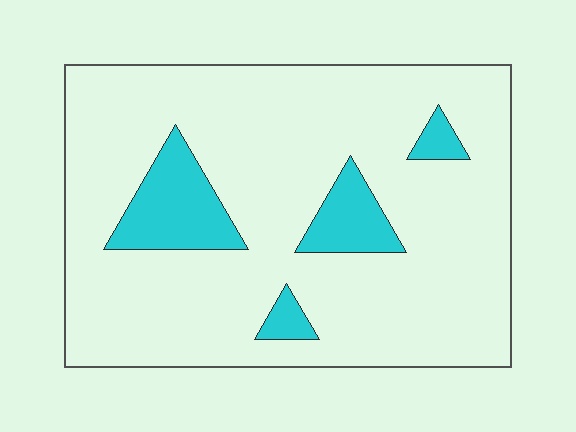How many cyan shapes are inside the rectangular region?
4.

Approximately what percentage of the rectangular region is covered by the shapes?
Approximately 15%.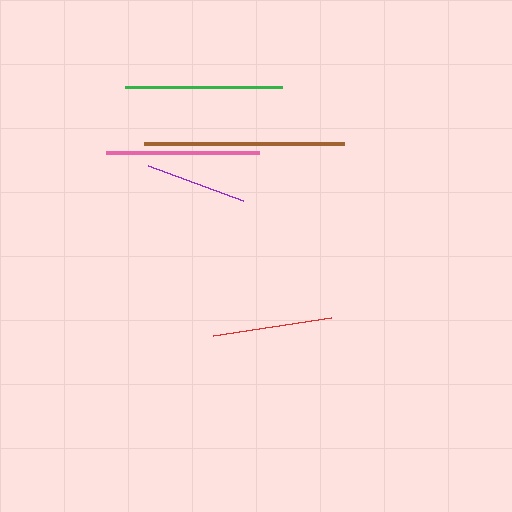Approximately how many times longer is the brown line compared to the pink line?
The brown line is approximately 1.3 times the length of the pink line.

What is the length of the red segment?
The red segment is approximately 120 pixels long.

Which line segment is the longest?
The brown line is the longest at approximately 200 pixels.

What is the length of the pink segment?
The pink segment is approximately 153 pixels long.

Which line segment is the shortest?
The purple line is the shortest at approximately 101 pixels.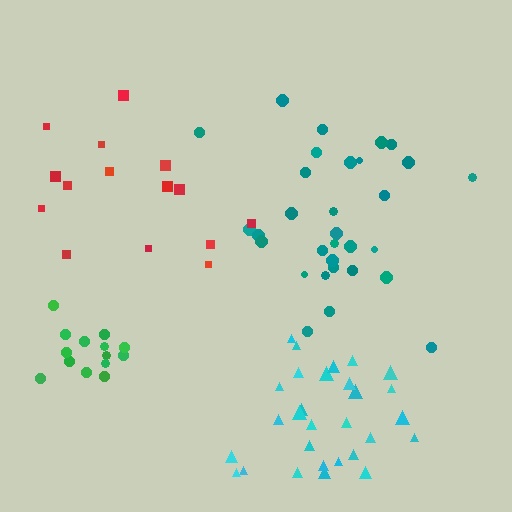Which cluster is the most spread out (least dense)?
Red.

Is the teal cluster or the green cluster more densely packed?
Green.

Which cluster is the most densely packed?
Green.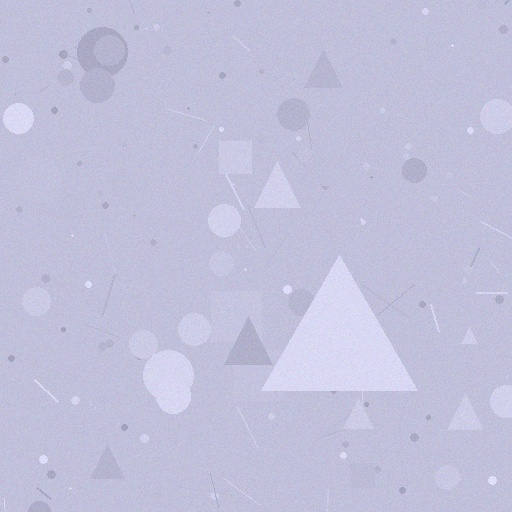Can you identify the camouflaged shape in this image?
The camouflaged shape is a triangle.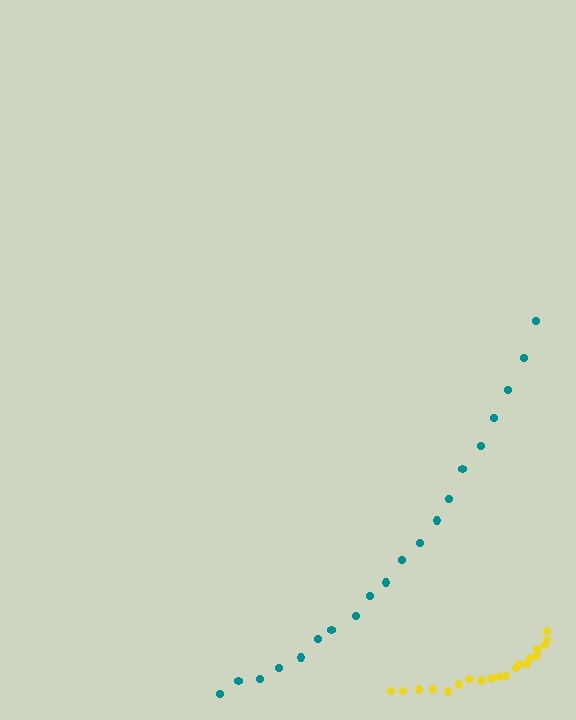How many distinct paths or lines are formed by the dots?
There are 2 distinct paths.